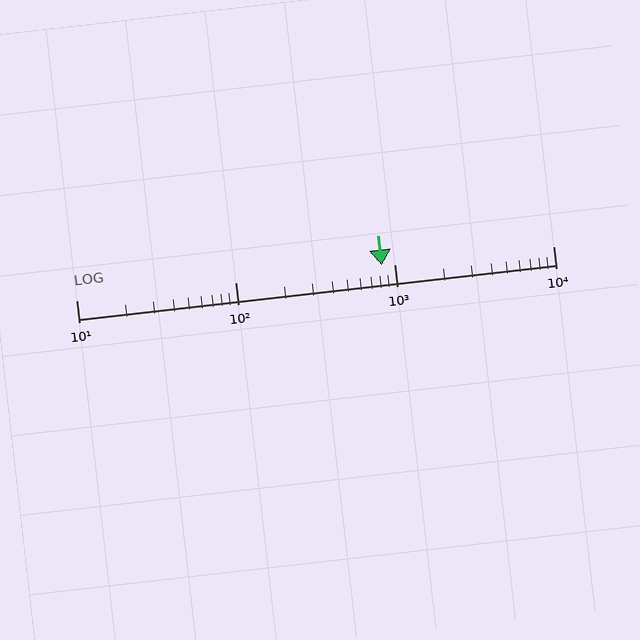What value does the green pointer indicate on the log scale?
The pointer indicates approximately 840.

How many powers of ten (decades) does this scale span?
The scale spans 3 decades, from 10 to 10000.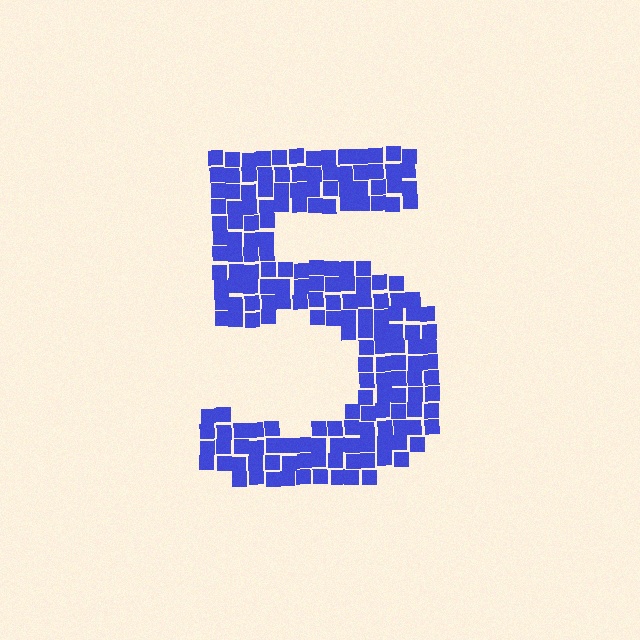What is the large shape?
The large shape is the digit 5.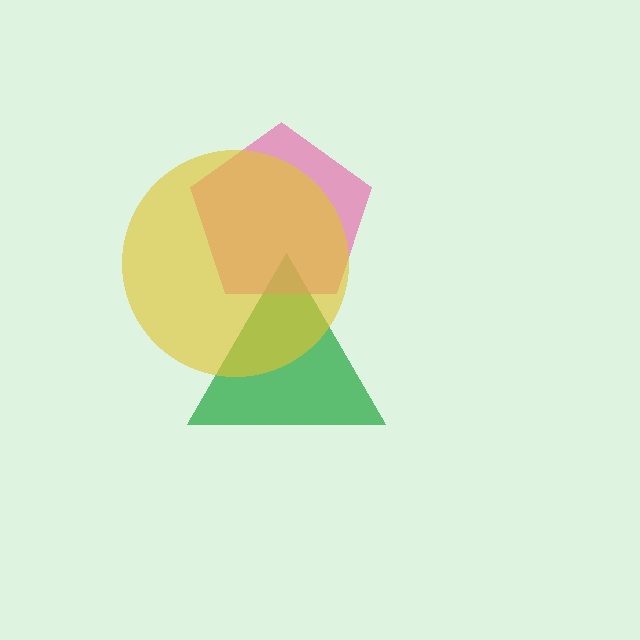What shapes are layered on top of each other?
The layered shapes are: a green triangle, a pink pentagon, a yellow circle.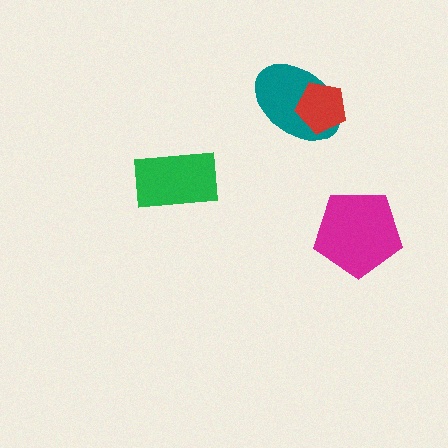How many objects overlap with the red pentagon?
1 object overlaps with the red pentagon.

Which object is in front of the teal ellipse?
The red pentagon is in front of the teal ellipse.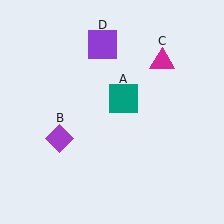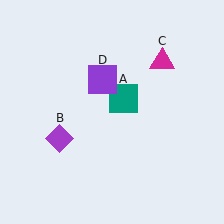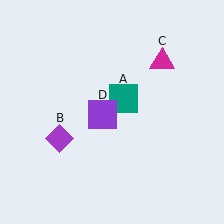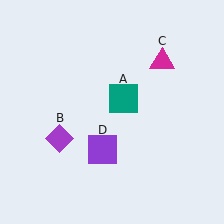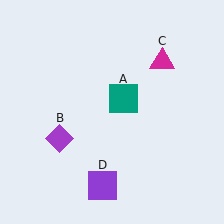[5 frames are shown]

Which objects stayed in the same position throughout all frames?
Teal square (object A) and purple diamond (object B) and magenta triangle (object C) remained stationary.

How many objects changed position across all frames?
1 object changed position: purple square (object D).